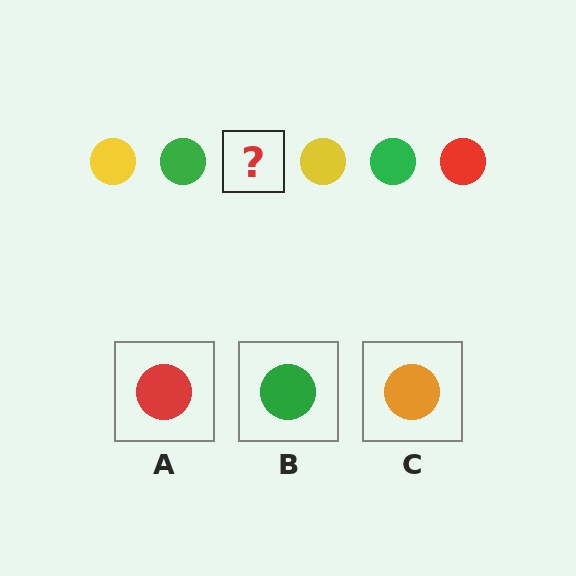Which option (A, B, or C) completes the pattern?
A.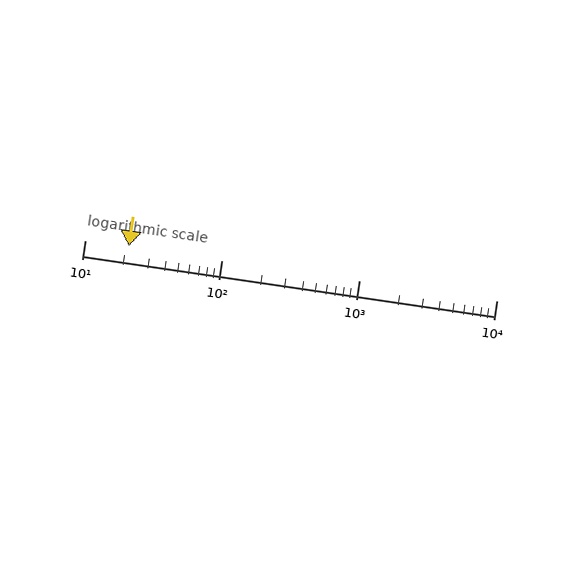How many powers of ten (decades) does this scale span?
The scale spans 3 decades, from 10 to 10000.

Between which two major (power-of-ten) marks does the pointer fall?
The pointer is between 10 and 100.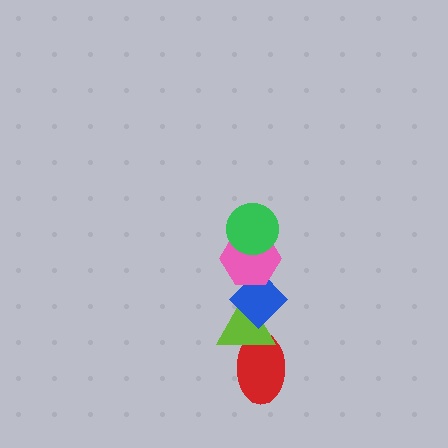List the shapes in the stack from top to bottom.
From top to bottom: the green circle, the pink hexagon, the blue diamond, the lime triangle, the red ellipse.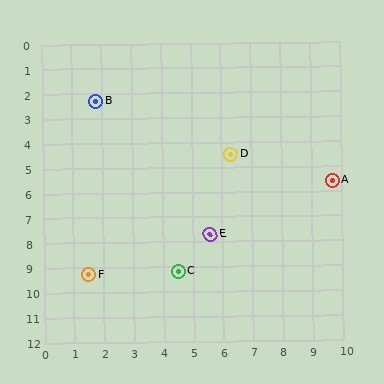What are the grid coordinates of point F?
Point F is at approximately (1.5, 9.3).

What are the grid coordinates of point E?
Point E is at approximately (5.6, 7.7).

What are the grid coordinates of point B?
Point B is at approximately (1.8, 2.3).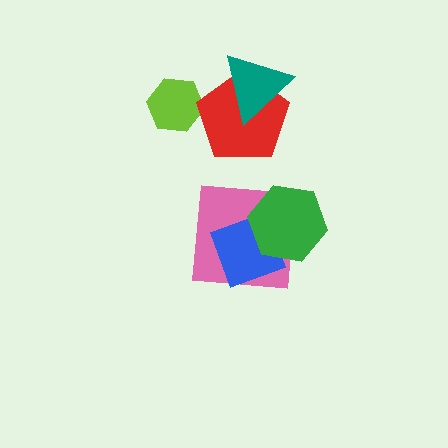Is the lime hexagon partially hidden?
Yes, it is partially covered by another shape.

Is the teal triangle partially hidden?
No, no other shape covers it.